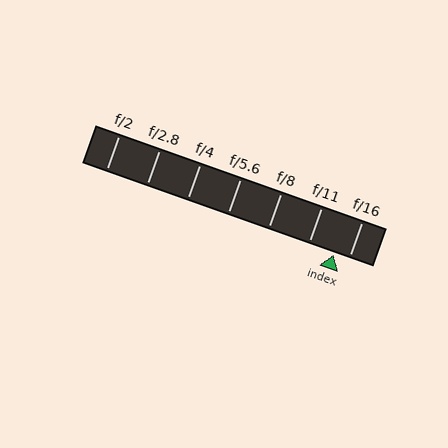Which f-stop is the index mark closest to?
The index mark is closest to f/16.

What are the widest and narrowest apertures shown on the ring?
The widest aperture shown is f/2 and the narrowest is f/16.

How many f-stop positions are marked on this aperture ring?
There are 7 f-stop positions marked.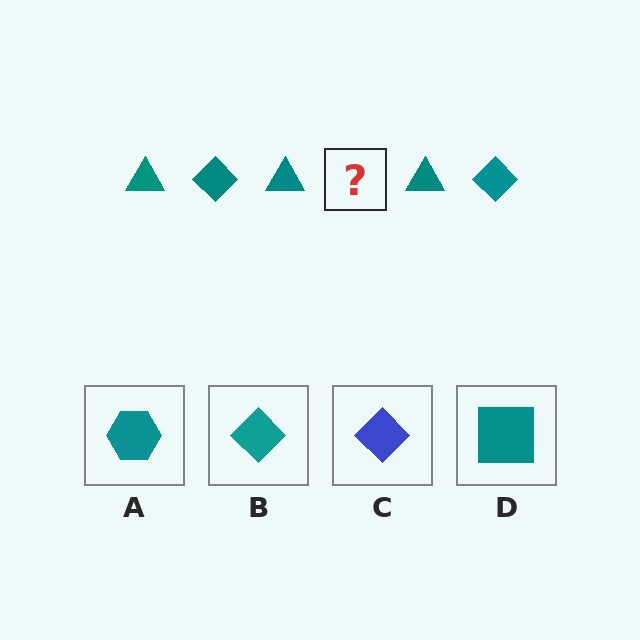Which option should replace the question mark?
Option B.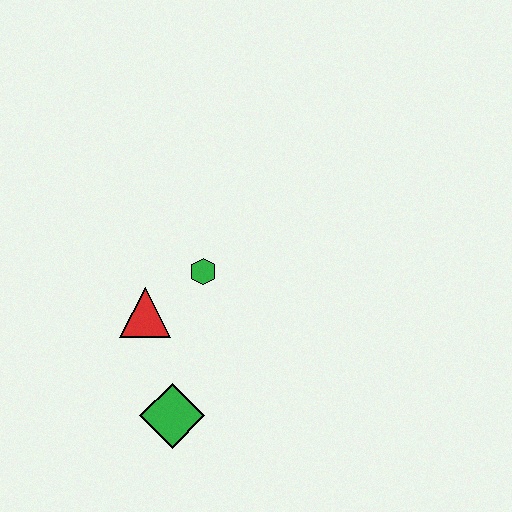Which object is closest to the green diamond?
The red triangle is closest to the green diamond.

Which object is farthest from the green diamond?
The green hexagon is farthest from the green diamond.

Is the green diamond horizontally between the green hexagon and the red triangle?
Yes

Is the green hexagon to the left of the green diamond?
No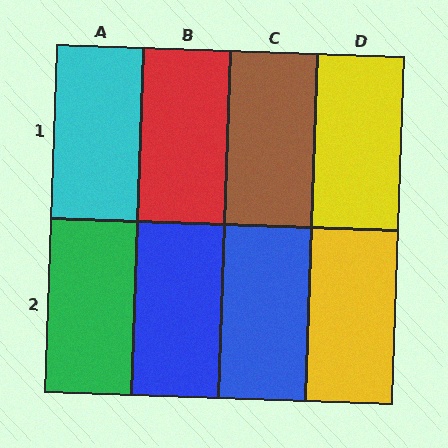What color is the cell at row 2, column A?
Green.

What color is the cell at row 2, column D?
Yellow.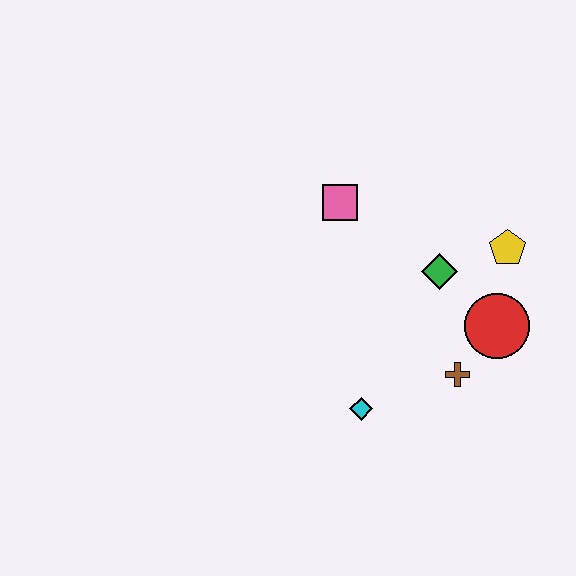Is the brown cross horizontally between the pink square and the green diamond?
No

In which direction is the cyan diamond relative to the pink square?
The cyan diamond is below the pink square.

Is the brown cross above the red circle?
No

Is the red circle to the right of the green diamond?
Yes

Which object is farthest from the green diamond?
The cyan diamond is farthest from the green diamond.